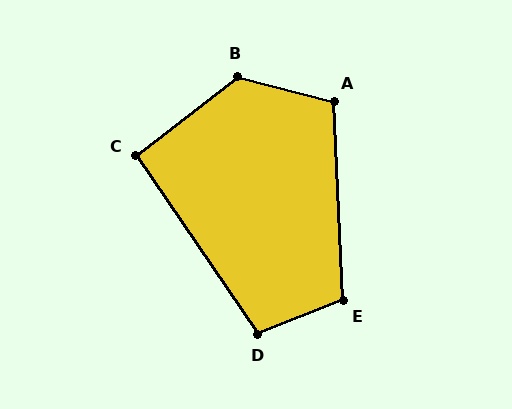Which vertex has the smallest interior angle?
C, at approximately 94 degrees.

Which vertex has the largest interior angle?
B, at approximately 128 degrees.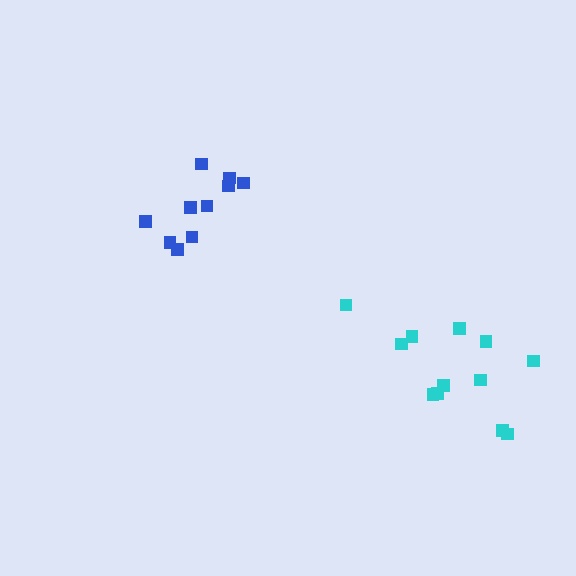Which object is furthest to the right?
The cyan cluster is rightmost.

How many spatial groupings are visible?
There are 2 spatial groupings.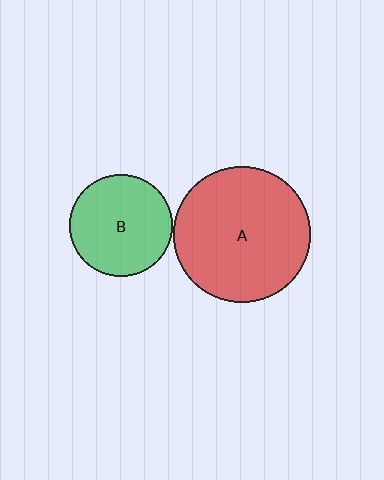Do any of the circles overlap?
No, none of the circles overlap.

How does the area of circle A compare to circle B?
Approximately 1.8 times.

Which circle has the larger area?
Circle A (red).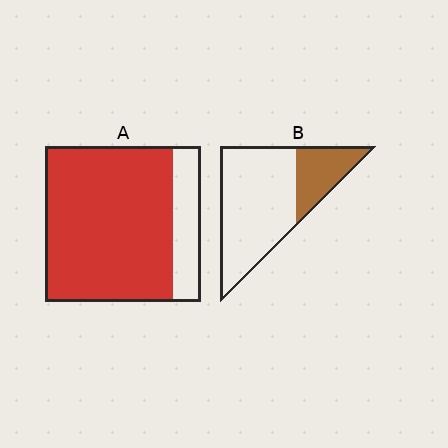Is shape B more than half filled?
No.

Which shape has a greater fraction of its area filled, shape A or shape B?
Shape A.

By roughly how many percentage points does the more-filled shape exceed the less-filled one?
By roughly 55 percentage points (A over B).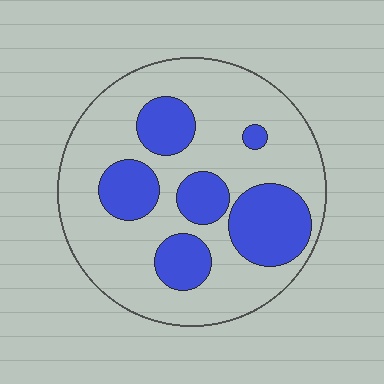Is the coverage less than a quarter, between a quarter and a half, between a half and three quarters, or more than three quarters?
Between a quarter and a half.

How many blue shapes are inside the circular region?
6.